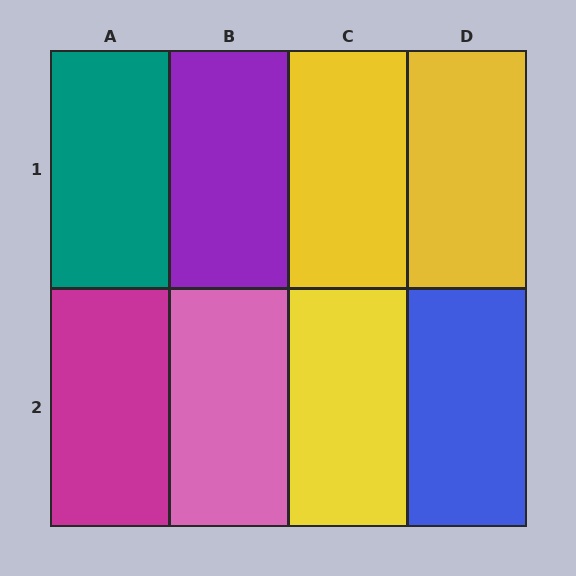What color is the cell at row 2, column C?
Yellow.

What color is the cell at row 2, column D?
Blue.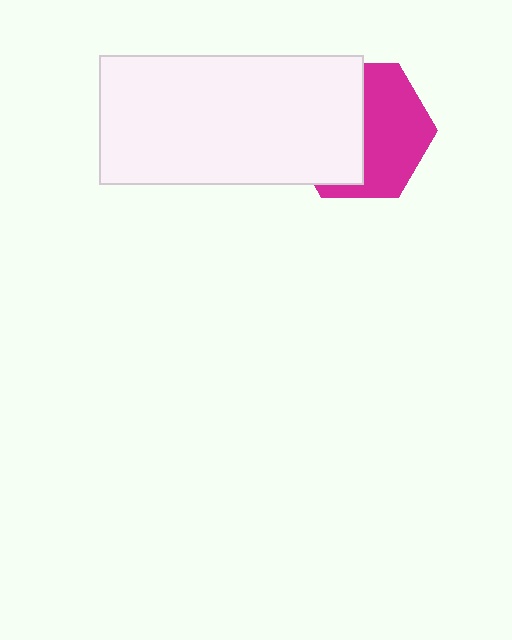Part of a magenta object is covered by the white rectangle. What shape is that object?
It is a hexagon.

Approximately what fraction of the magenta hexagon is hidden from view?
Roughly 49% of the magenta hexagon is hidden behind the white rectangle.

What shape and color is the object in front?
The object in front is a white rectangle.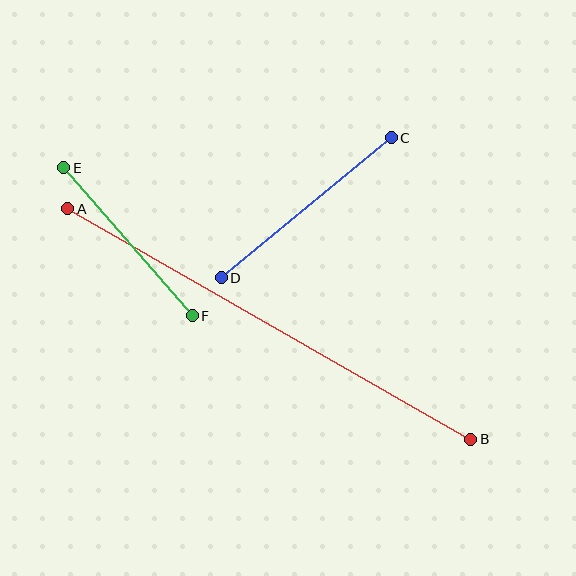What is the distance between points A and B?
The distance is approximately 464 pixels.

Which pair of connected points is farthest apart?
Points A and B are farthest apart.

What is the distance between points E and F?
The distance is approximately 196 pixels.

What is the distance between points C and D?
The distance is approximately 221 pixels.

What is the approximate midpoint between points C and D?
The midpoint is at approximately (306, 208) pixels.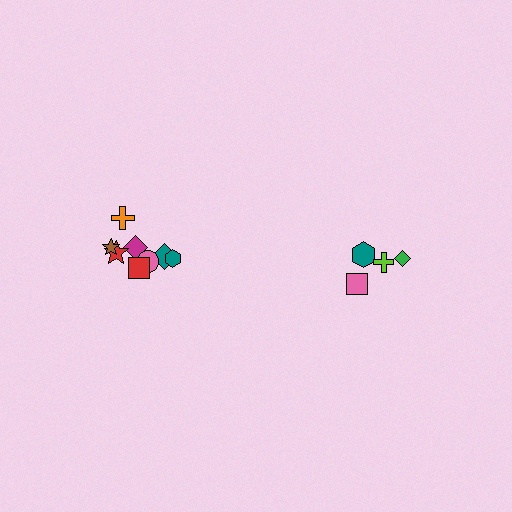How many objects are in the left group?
There are 8 objects.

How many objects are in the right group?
There are 4 objects.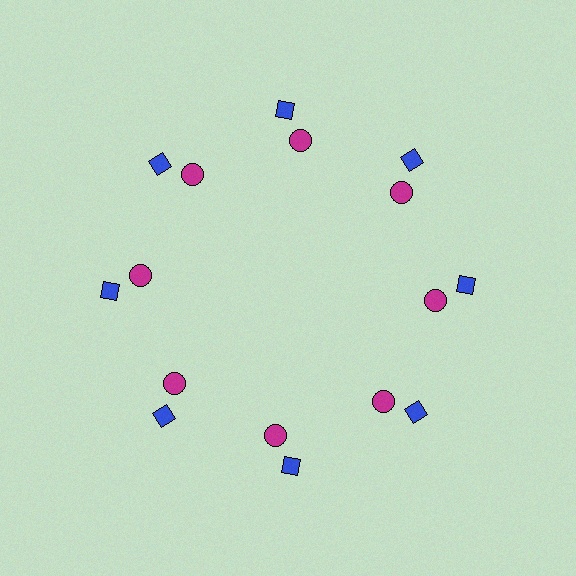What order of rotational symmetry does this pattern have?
This pattern has 8-fold rotational symmetry.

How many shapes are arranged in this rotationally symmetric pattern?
There are 16 shapes, arranged in 8 groups of 2.